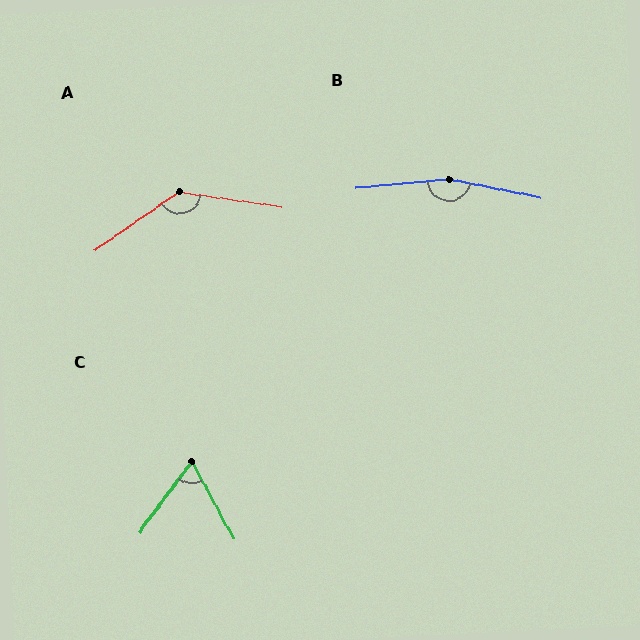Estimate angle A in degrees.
Approximately 137 degrees.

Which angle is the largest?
B, at approximately 164 degrees.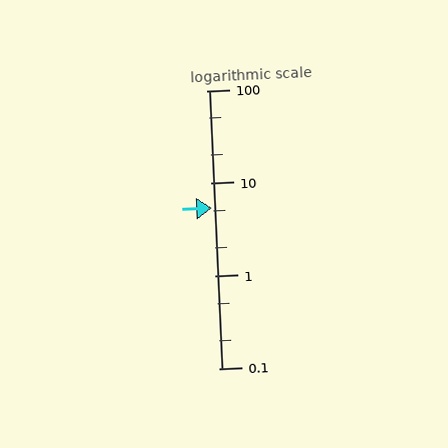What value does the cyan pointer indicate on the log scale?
The pointer indicates approximately 5.4.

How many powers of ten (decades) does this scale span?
The scale spans 3 decades, from 0.1 to 100.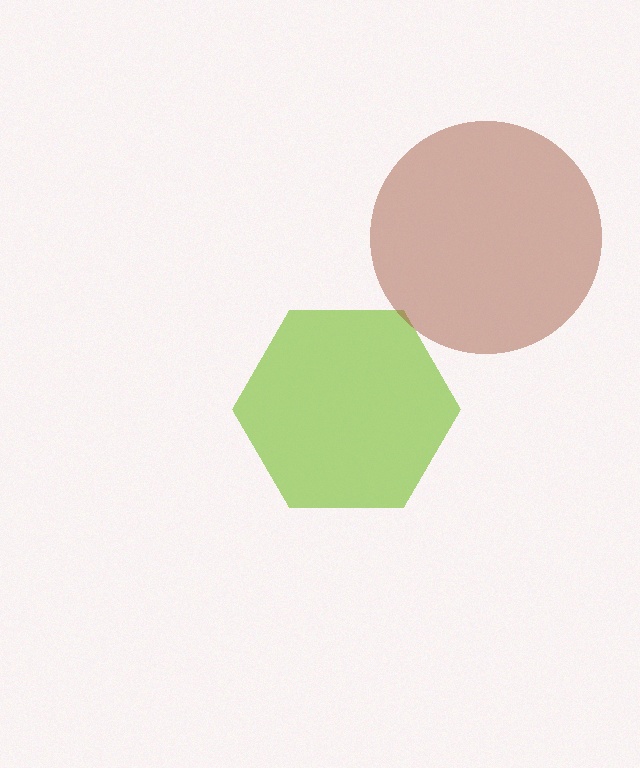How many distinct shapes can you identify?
There are 2 distinct shapes: a lime hexagon, a brown circle.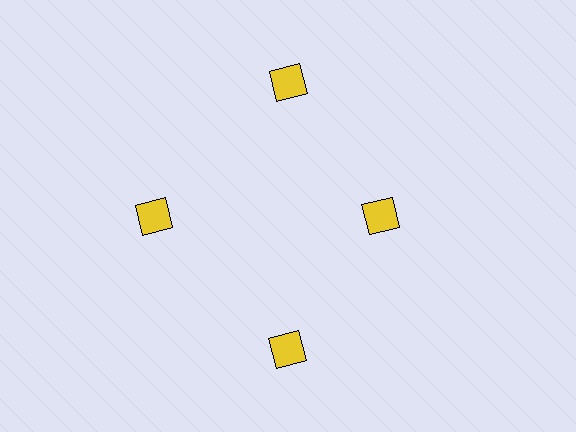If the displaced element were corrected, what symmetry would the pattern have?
It would have 4-fold rotational symmetry — the pattern would map onto itself every 90 degrees.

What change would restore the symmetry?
The symmetry would be restored by moving it outward, back onto the ring so that all 4 squares sit at equal angles and equal distance from the center.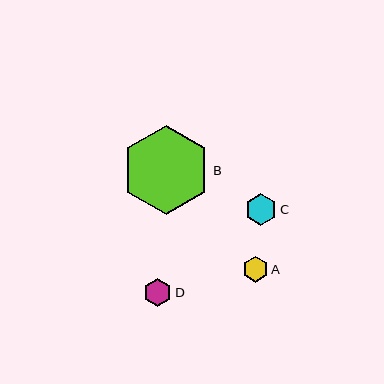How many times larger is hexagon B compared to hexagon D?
Hexagon B is approximately 3.2 times the size of hexagon D.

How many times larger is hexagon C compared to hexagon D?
Hexagon C is approximately 1.1 times the size of hexagon D.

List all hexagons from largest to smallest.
From largest to smallest: B, C, D, A.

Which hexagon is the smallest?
Hexagon A is the smallest with a size of approximately 26 pixels.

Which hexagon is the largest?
Hexagon B is the largest with a size of approximately 89 pixels.